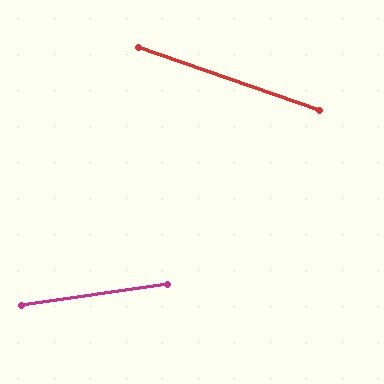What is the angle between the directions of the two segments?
Approximately 27 degrees.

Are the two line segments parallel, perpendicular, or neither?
Neither parallel nor perpendicular — they differ by about 27°.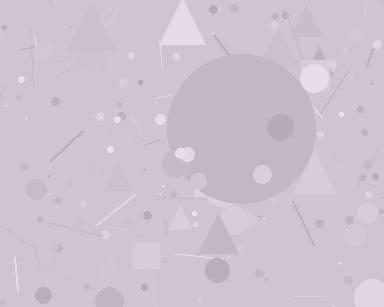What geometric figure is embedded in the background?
A circle is embedded in the background.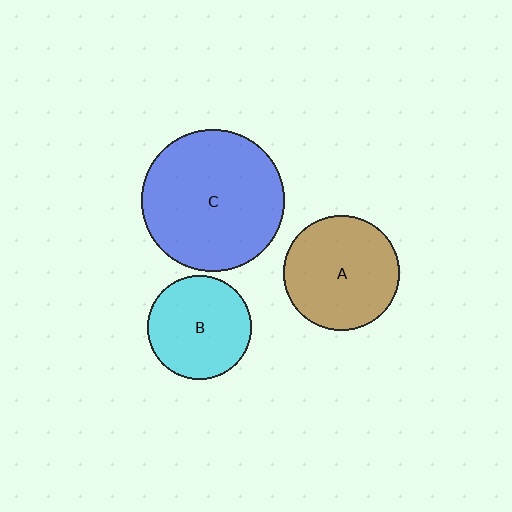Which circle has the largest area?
Circle C (blue).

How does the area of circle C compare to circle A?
Approximately 1.5 times.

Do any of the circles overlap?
No, none of the circles overlap.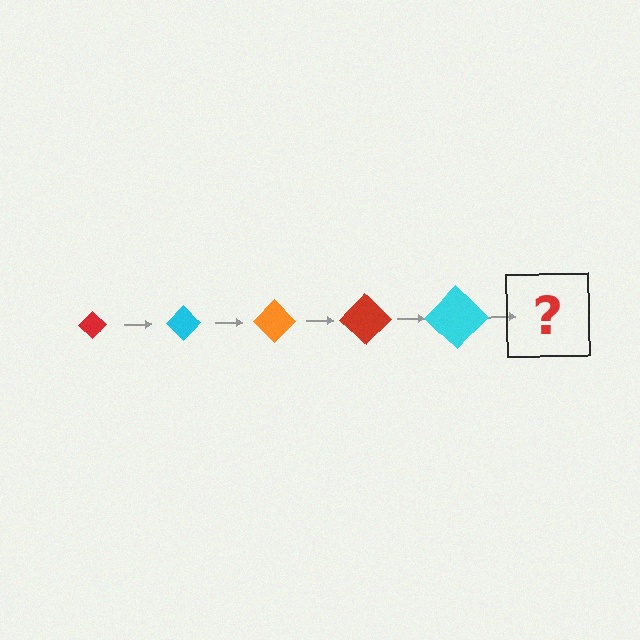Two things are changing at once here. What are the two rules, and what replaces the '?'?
The two rules are that the diamond grows larger each step and the color cycles through red, cyan, and orange. The '?' should be an orange diamond, larger than the previous one.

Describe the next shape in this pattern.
It should be an orange diamond, larger than the previous one.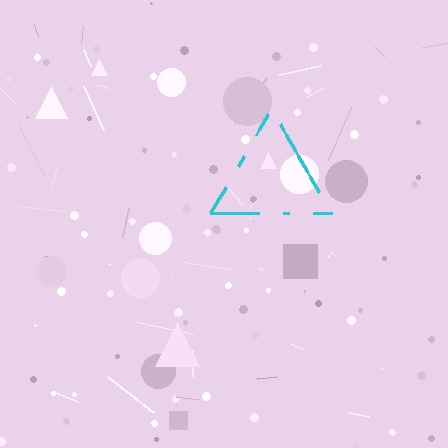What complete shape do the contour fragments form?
The contour fragments form a triangle.